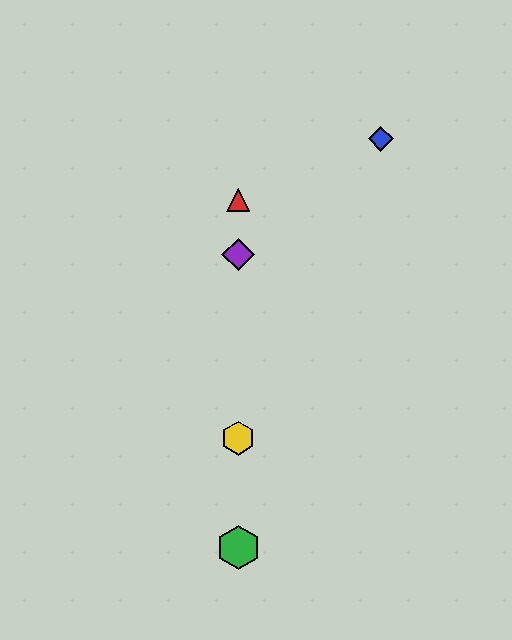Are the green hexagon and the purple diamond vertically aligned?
Yes, both are at x≈238.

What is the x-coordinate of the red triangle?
The red triangle is at x≈238.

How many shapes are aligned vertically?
4 shapes (the red triangle, the green hexagon, the yellow hexagon, the purple diamond) are aligned vertically.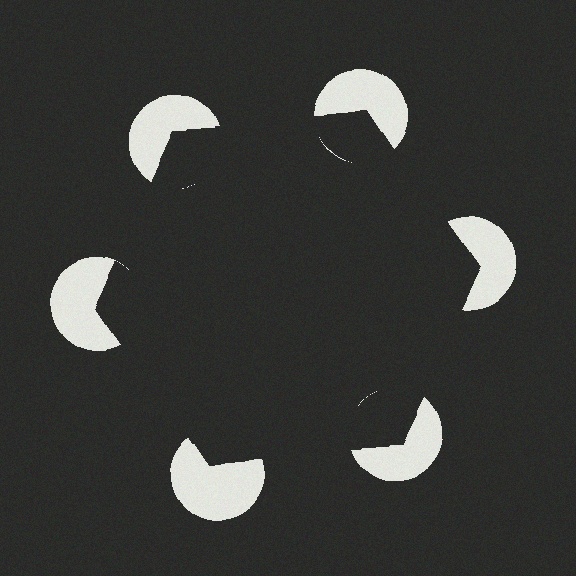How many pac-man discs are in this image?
There are 6 — one at each vertex of the illusory hexagon.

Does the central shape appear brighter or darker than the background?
It typically appears slightly darker than the background, even though no actual brightness change is drawn.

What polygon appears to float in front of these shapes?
An illusory hexagon — its edges are inferred from the aligned wedge cuts in the pac-man discs, not physically drawn.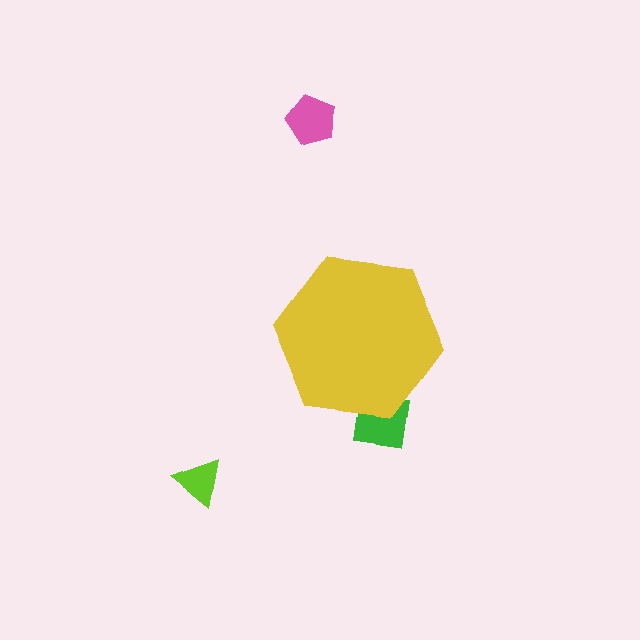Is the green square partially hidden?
Yes, the green square is partially hidden behind the yellow hexagon.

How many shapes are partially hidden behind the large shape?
1 shape is partially hidden.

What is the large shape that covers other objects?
A yellow hexagon.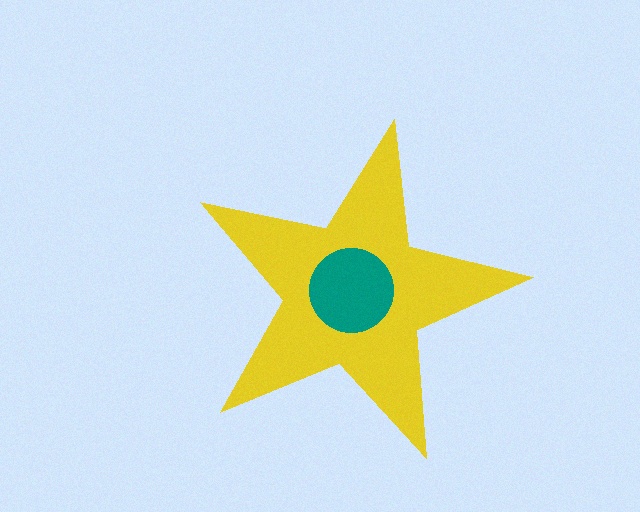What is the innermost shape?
The teal circle.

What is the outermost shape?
The yellow star.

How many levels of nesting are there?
2.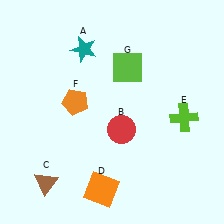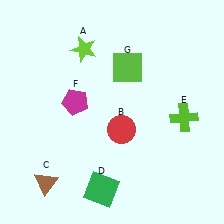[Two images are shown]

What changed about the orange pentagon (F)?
In Image 1, F is orange. In Image 2, it changed to magenta.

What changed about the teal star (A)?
In Image 1, A is teal. In Image 2, it changed to lime.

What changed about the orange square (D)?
In Image 1, D is orange. In Image 2, it changed to green.